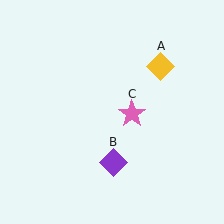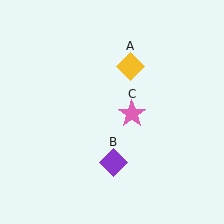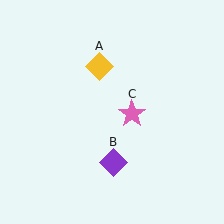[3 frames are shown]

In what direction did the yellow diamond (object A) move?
The yellow diamond (object A) moved left.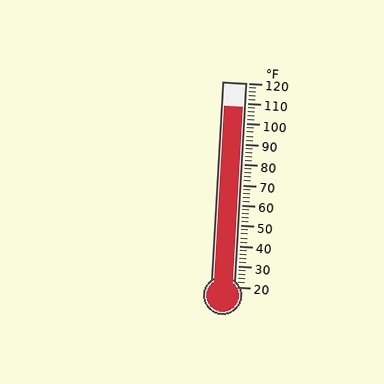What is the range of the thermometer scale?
The thermometer scale ranges from 20°F to 120°F.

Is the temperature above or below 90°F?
The temperature is above 90°F.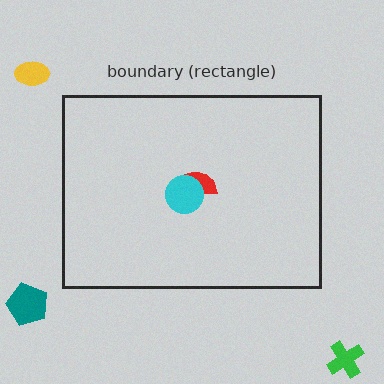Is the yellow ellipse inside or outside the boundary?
Outside.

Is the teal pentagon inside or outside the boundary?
Outside.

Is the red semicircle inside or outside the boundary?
Inside.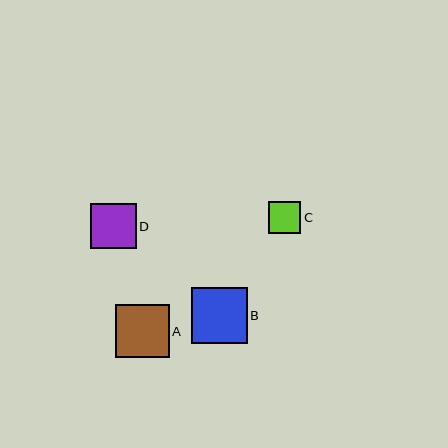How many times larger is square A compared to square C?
Square A is approximately 1.6 times the size of square C.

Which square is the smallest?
Square C is the smallest with a size of approximately 33 pixels.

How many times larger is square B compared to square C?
Square B is approximately 1.7 times the size of square C.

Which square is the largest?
Square B is the largest with a size of approximately 56 pixels.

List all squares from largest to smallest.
From largest to smallest: B, A, D, C.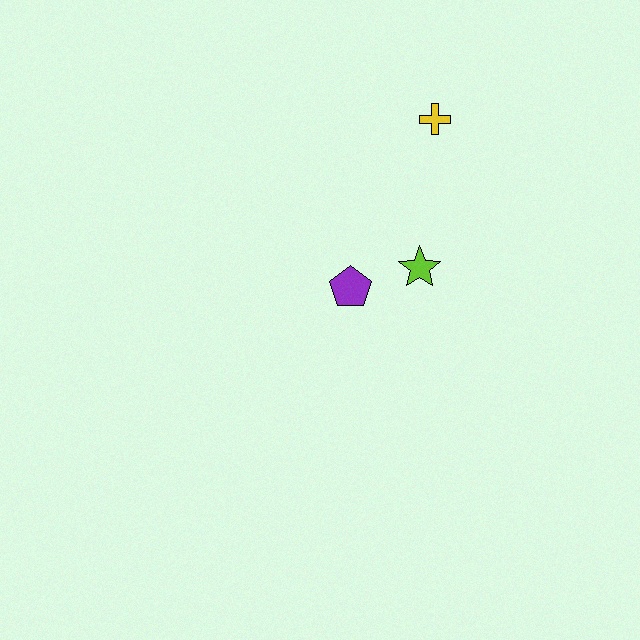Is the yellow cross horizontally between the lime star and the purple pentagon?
No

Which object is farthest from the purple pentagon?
The yellow cross is farthest from the purple pentagon.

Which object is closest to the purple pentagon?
The lime star is closest to the purple pentagon.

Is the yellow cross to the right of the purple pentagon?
Yes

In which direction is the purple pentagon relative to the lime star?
The purple pentagon is to the left of the lime star.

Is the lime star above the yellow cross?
No